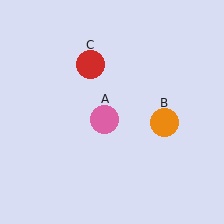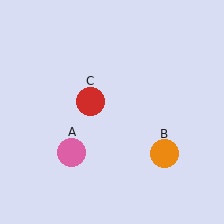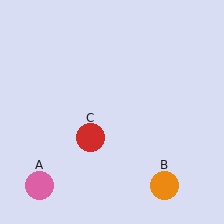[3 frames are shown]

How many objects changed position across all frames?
3 objects changed position: pink circle (object A), orange circle (object B), red circle (object C).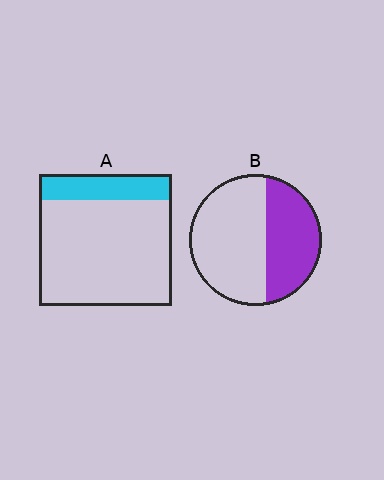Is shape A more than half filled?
No.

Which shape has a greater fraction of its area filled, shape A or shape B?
Shape B.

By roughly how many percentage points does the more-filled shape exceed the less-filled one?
By roughly 20 percentage points (B over A).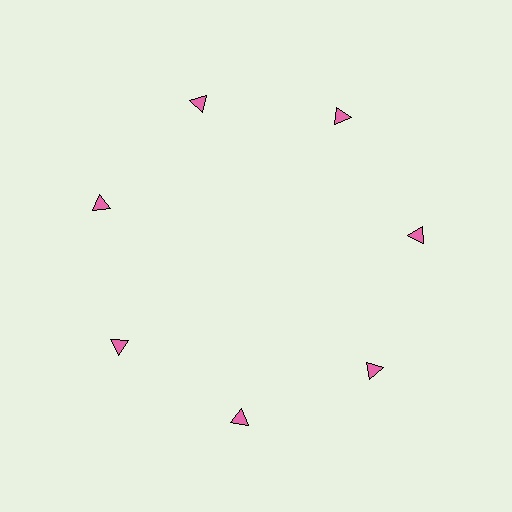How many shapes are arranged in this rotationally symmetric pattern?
There are 7 shapes, arranged in 7 groups of 1.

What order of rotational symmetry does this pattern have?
This pattern has 7-fold rotational symmetry.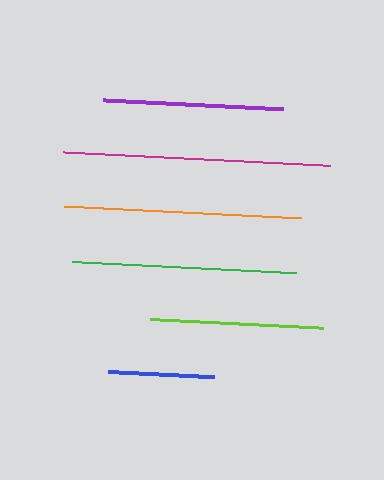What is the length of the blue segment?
The blue segment is approximately 106 pixels long.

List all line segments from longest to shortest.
From longest to shortest: magenta, orange, green, purple, lime, blue.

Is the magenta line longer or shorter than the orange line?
The magenta line is longer than the orange line.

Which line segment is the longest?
The magenta line is the longest at approximately 267 pixels.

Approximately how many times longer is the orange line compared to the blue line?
The orange line is approximately 2.2 times the length of the blue line.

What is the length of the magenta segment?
The magenta segment is approximately 267 pixels long.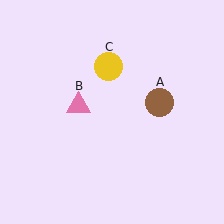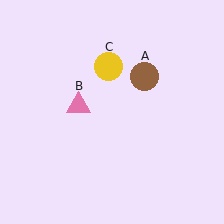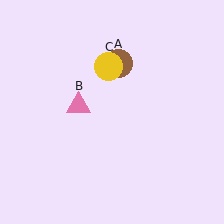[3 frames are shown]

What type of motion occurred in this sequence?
The brown circle (object A) rotated counterclockwise around the center of the scene.